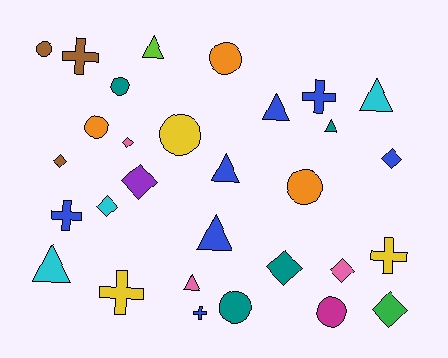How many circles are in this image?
There are 8 circles.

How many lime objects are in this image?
There is 1 lime object.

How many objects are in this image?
There are 30 objects.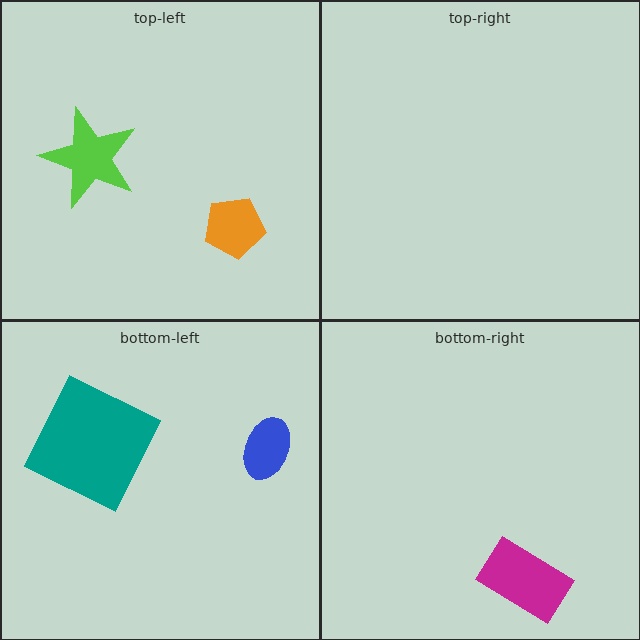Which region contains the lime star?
The top-left region.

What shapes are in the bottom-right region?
The magenta rectangle.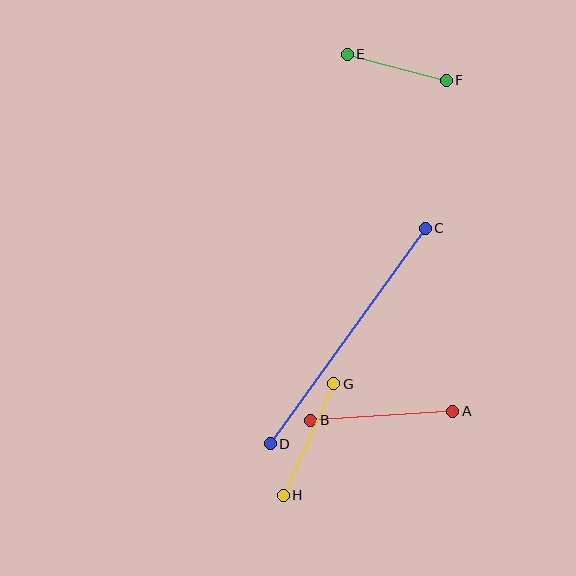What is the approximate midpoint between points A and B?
The midpoint is at approximately (382, 416) pixels.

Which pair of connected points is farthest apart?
Points C and D are farthest apart.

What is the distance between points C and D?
The distance is approximately 266 pixels.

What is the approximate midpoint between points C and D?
The midpoint is at approximately (348, 336) pixels.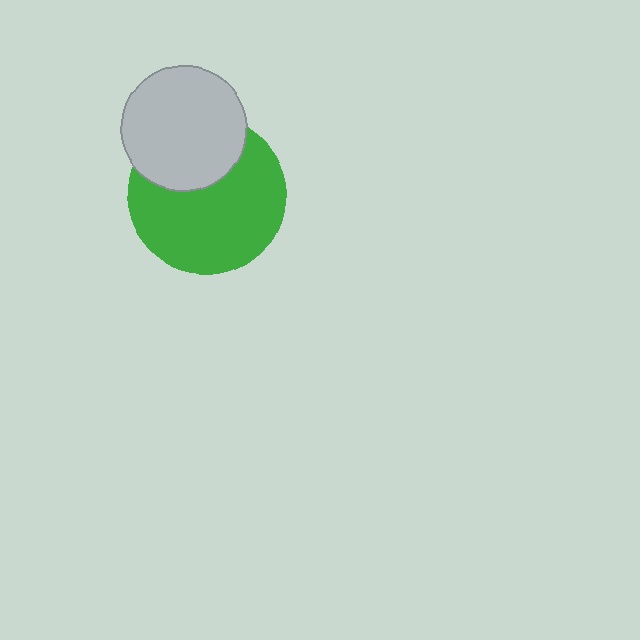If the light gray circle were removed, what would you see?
You would see the complete green circle.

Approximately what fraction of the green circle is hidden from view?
Roughly 32% of the green circle is hidden behind the light gray circle.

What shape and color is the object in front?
The object in front is a light gray circle.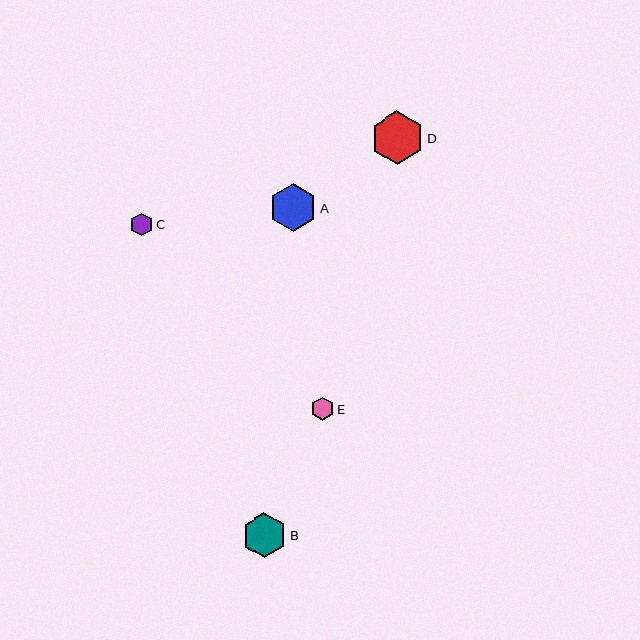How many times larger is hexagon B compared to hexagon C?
Hexagon B is approximately 2.0 times the size of hexagon C.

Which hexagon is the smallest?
Hexagon C is the smallest with a size of approximately 22 pixels.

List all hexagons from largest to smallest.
From largest to smallest: D, A, B, E, C.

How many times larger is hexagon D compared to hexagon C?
Hexagon D is approximately 2.4 times the size of hexagon C.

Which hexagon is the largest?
Hexagon D is the largest with a size of approximately 53 pixels.